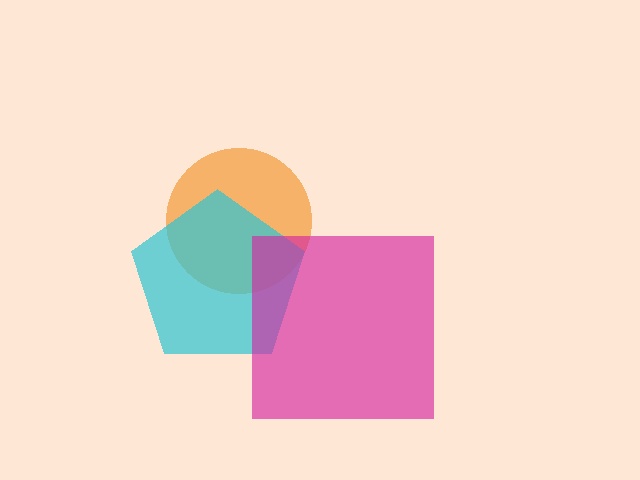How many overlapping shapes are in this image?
There are 3 overlapping shapes in the image.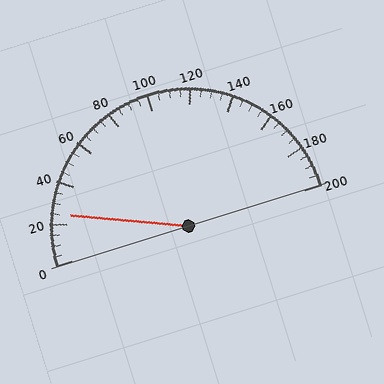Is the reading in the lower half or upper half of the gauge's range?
The reading is in the lower half of the range (0 to 200).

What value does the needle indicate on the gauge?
The needle indicates approximately 25.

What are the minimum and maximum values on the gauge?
The gauge ranges from 0 to 200.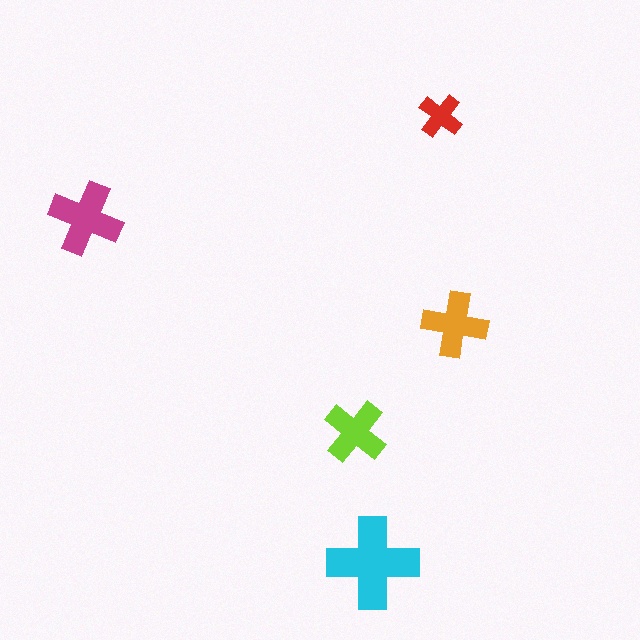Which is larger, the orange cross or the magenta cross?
The magenta one.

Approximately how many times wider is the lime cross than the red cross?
About 1.5 times wider.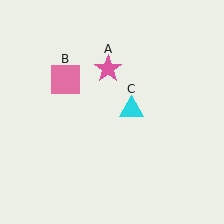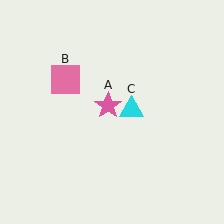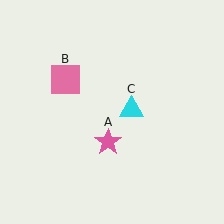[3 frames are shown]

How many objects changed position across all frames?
1 object changed position: pink star (object A).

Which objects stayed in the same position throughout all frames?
Pink square (object B) and cyan triangle (object C) remained stationary.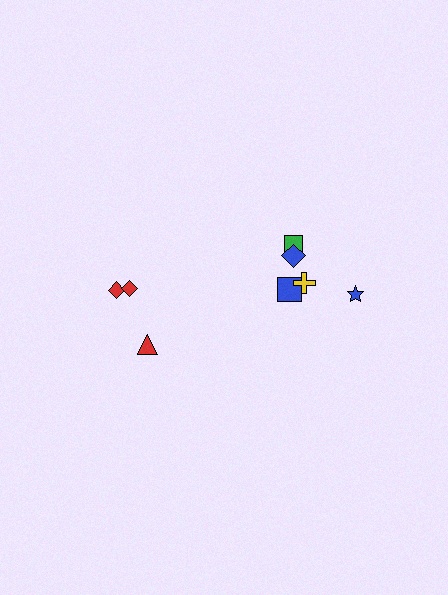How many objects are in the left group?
There are 3 objects.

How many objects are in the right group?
There are 5 objects.